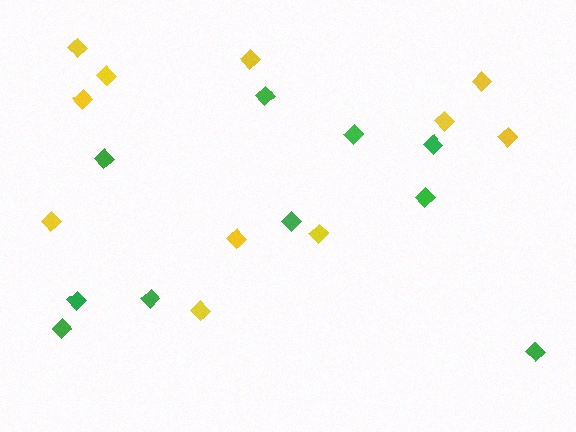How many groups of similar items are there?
There are 2 groups: one group of yellow diamonds (11) and one group of green diamonds (10).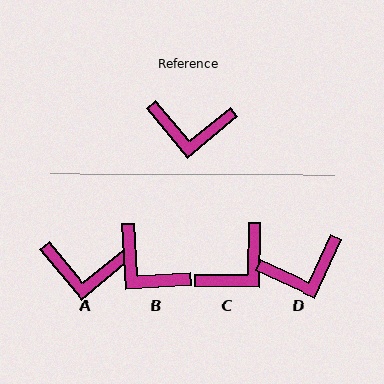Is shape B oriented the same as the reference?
No, it is off by about 36 degrees.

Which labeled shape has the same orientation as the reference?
A.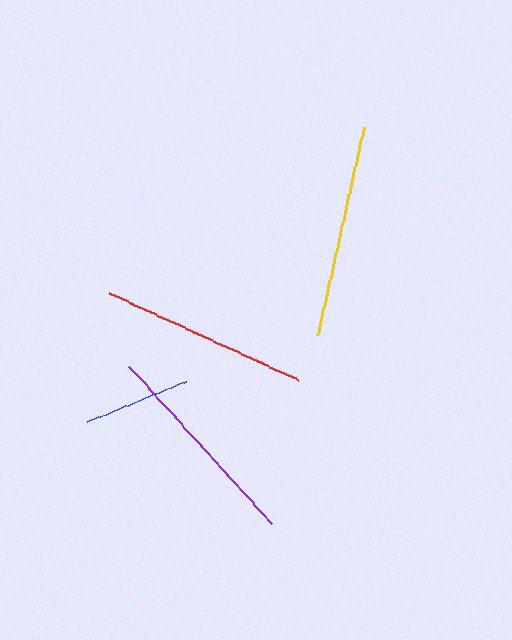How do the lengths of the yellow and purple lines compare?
The yellow and purple lines are approximately the same length.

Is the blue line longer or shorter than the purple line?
The purple line is longer than the blue line.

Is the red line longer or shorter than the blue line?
The red line is longer than the blue line.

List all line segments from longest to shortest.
From longest to shortest: yellow, purple, red, blue.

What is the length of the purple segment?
The purple segment is approximately 212 pixels long.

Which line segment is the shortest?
The blue line is the shortest at approximately 107 pixels.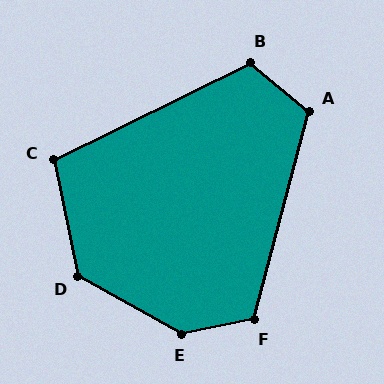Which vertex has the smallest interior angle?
C, at approximately 105 degrees.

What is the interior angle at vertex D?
Approximately 130 degrees (obtuse).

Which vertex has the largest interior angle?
E, at approximately 140 degrees.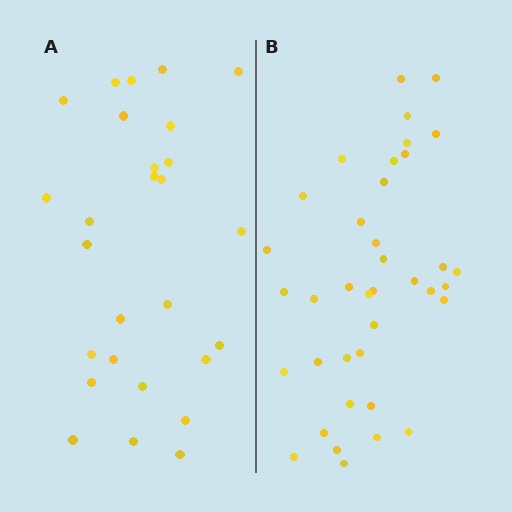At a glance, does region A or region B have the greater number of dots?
Region B (the right region) has more dots.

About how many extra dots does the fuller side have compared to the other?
Region B has roughly 12 or so more dots than region A.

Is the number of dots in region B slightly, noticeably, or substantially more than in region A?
Region B has noticeably more, but not dramatically so. The ratio is roughly 1.4 to 1.